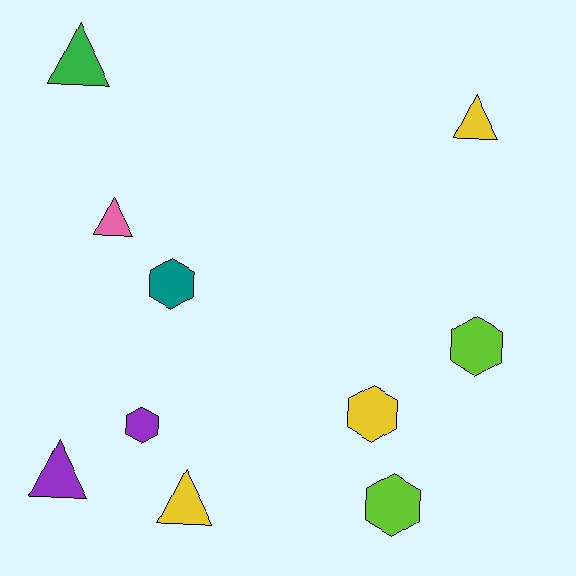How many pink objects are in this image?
There is 1 pink object.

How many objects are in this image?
There are 10 objects.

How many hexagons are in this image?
There are 5 hexagons.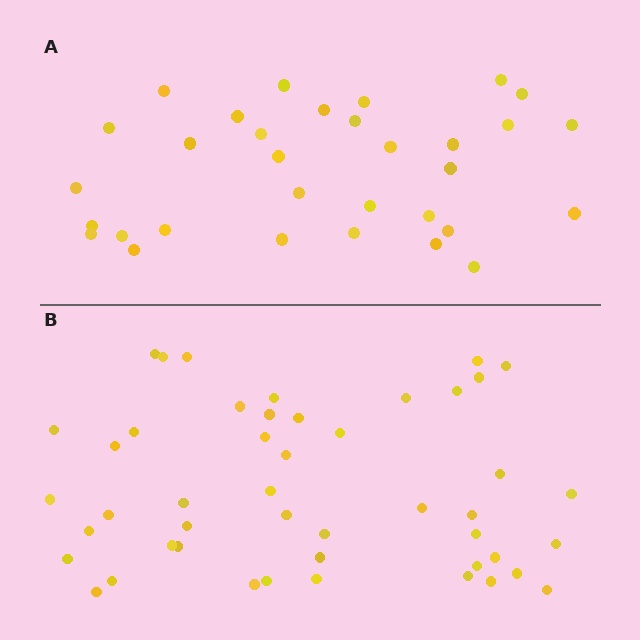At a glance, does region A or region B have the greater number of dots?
Region B (the bottom region) has more dots.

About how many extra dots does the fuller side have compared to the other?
Region B has approximately 15 more dots than region A.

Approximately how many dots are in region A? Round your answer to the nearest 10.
About 30 dots. (The exact count is 32, which rounds to 30.)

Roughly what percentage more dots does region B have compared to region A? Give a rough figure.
About 45% more.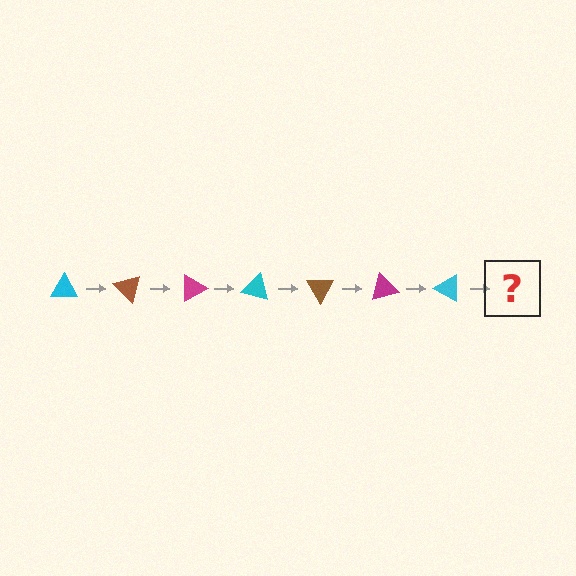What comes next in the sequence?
The next element should be a brown triangle, rotated 315 degrees from the start.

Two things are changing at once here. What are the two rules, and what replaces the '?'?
The two rules are that it rotates 45 degrees each step and the color cycles through cyan, brown, and magenta. The '?' should be a brown triangle, rotated 315 degrees from the start.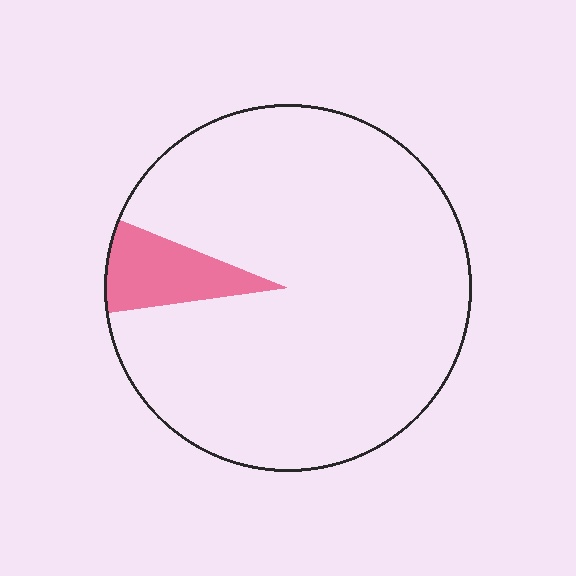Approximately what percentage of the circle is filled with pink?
Approximately 10%.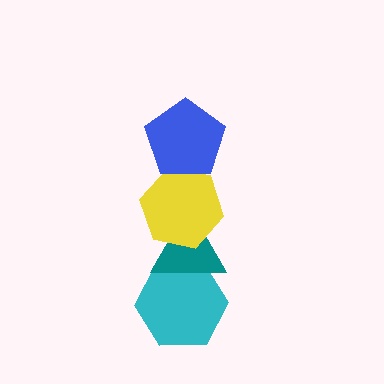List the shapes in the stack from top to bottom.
From top to bottom: the blue pentagon, the yellow hexagon, the teal triangle, the cyan hexagon.